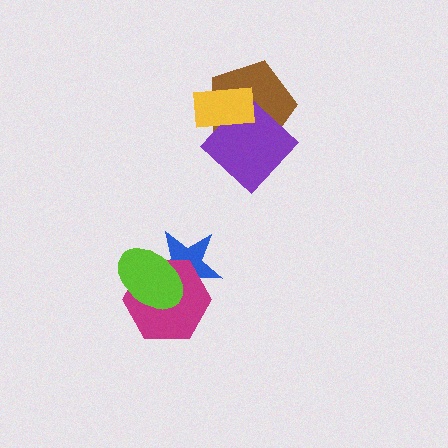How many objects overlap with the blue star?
2 objects overlap with the blue star.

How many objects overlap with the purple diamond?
2 objects overlap with the purple diamond.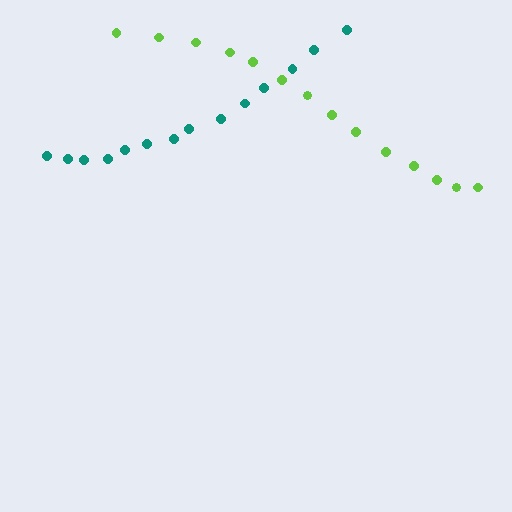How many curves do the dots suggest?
There are 2 distinct paths.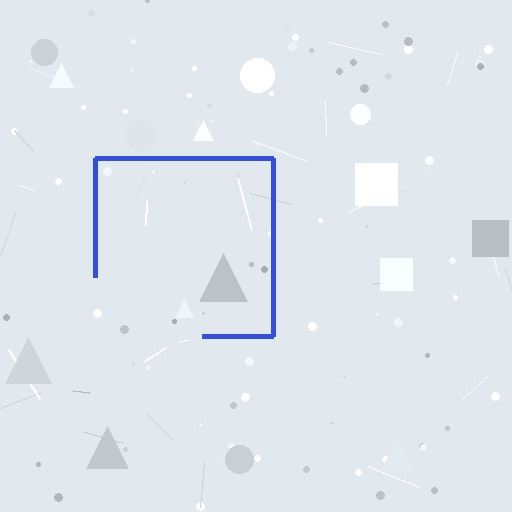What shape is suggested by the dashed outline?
The dashed outline suggests a square.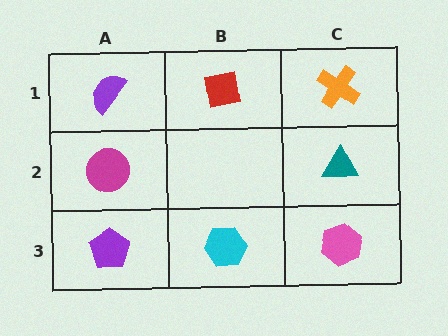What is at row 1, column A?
A purple semicircle.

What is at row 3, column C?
A pink hexagon.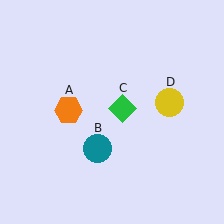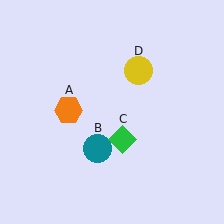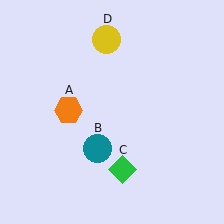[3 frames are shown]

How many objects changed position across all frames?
2 objects changed position: green diamond (object C), yellow circle (object D).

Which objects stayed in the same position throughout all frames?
Orange hexagon (object A) and teal circle (object B) remained stationary.